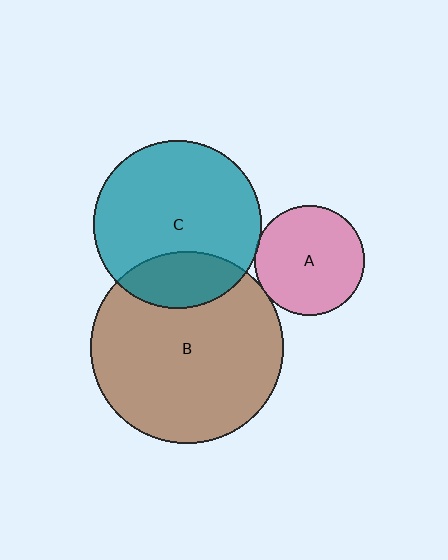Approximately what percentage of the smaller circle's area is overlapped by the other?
Approximately 5%.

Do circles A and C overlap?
Yes.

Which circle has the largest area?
Circle B (brown).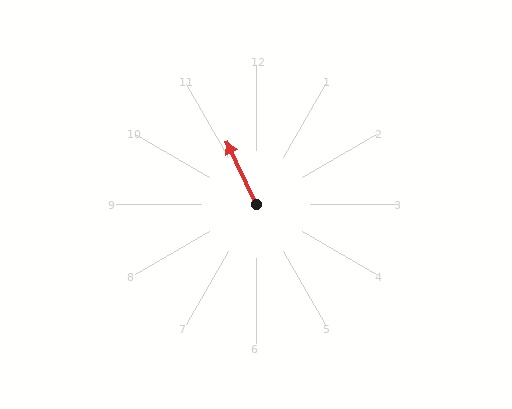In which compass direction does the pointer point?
Northwest.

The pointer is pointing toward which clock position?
Roughly 11 o'clock.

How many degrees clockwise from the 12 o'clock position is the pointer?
Approximately 335 degrees.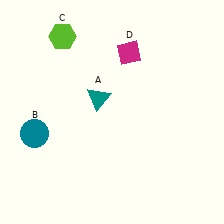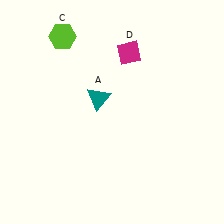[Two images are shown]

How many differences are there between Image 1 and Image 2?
There is 1 difference between the two images.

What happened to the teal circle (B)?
The teal circle (B) was removed in Image 2. It was in the bottom-left area of Image 1.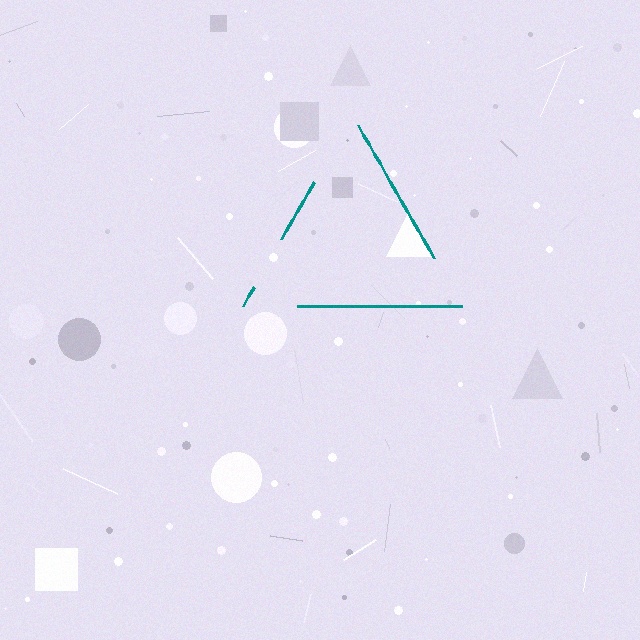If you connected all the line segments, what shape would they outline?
They would outline a triangle.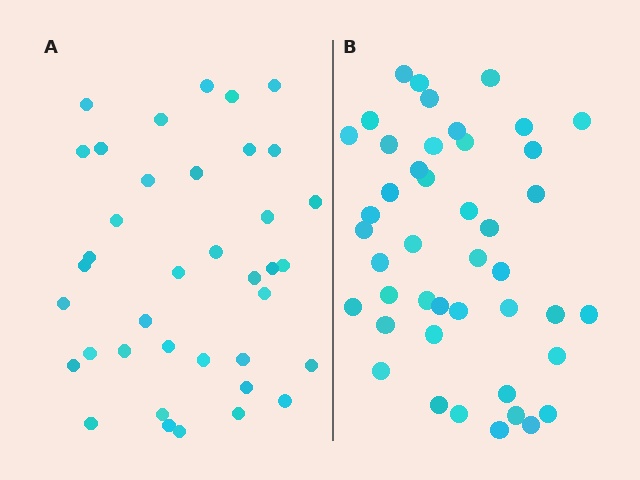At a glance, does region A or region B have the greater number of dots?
Region B (the right region) has more dots.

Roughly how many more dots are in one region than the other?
Region B has about 6 more dots than region A.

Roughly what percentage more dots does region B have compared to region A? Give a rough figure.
About 15% more.